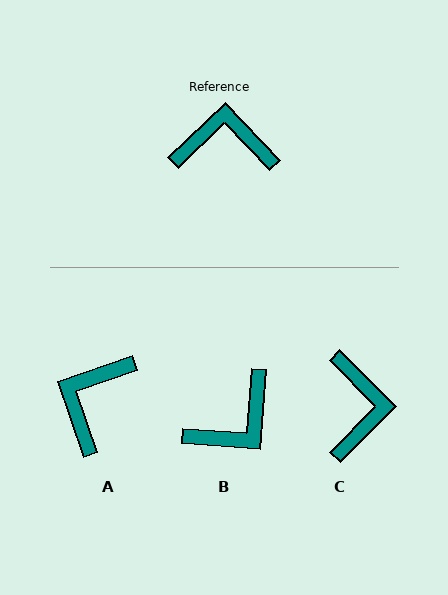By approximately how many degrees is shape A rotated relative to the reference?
Approximately 66 degrees counter-clockwise.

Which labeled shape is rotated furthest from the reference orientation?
B, about 138 degrees away.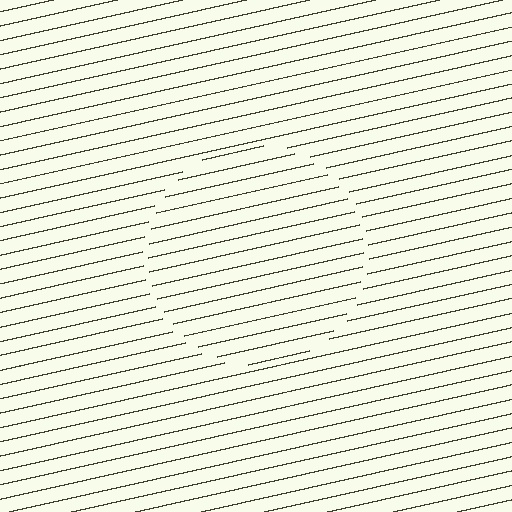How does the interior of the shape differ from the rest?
The interior of the shape contains the same grating, shifted by half a period — the contour is defined by the phase discontinuity where line-ends from the inner and outer gratings abut.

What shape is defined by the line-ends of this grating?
An illusory circle. The interior of the shape contains the same grating, shifted by half a period — the contour is defined by the phase discontinuity where line-ends from the inner and outer gratings abut.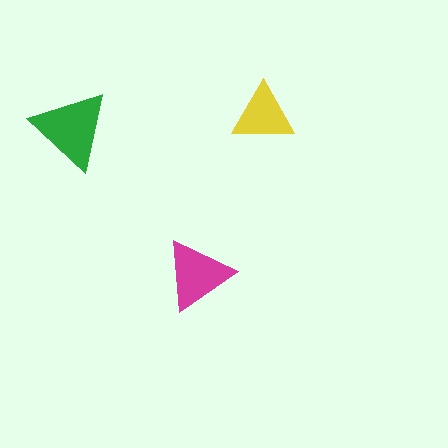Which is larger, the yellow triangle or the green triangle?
The green one.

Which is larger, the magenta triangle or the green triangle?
The green one.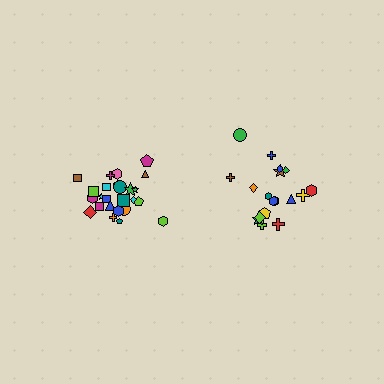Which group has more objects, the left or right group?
The left group.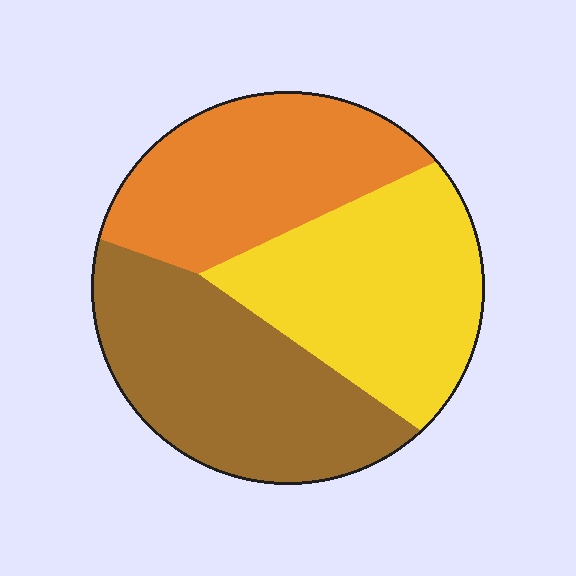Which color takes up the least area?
Orange, at roughly 30%.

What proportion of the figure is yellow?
Yellow takes up about one third (1/3) of the figure.